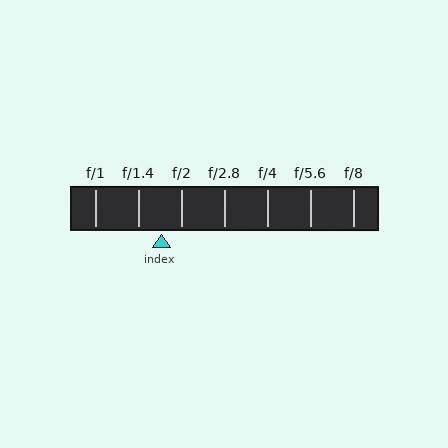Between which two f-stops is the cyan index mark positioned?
The index mark is between f/1.4 and f/2.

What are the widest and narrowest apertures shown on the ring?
The widest aperture shown is f/1 and the narrowest is f/8.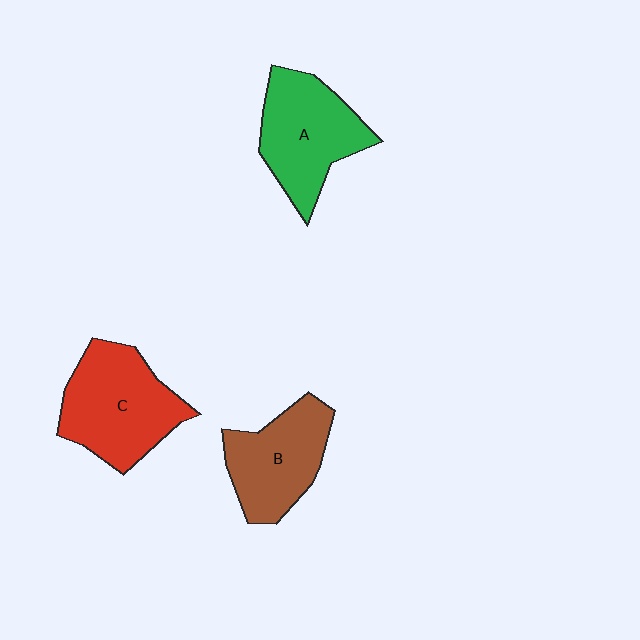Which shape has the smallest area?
Shape B (brown).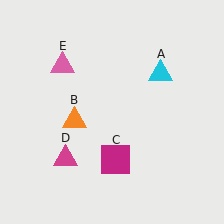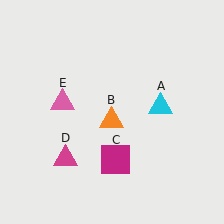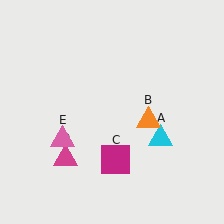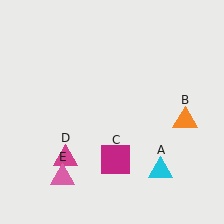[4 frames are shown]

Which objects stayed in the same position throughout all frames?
Magenta square (object C) and magenta triangle (object D) remained stationary.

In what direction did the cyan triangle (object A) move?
The cyan triangle (object A) moved down.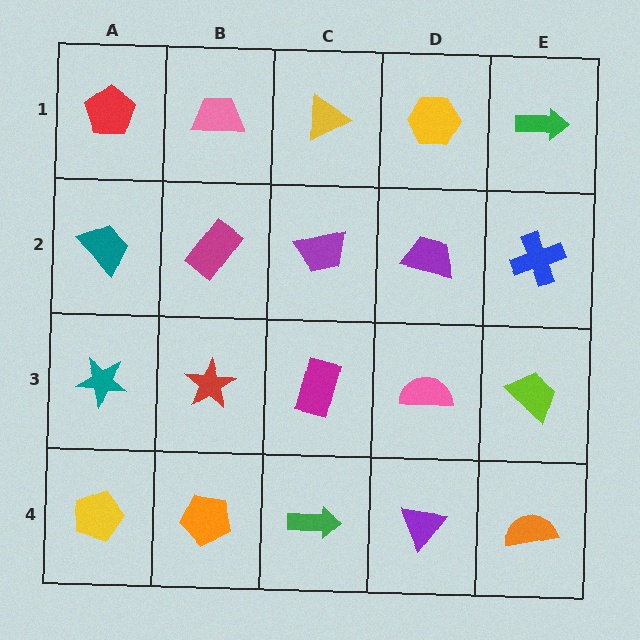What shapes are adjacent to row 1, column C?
A purple trapezoid (row 2, column C), a pink trapezoid (row 1, column B), a yellow hexagon (row 1, column D).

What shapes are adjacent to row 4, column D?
A pink semicircle (row 3, column D), a green arrow (row 4, column C), an orange semicircle (row 4, column E).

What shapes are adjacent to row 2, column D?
A yellow hexagon (row 1, column D), a pink semicircle (row 3, column D), a purple trapezoid (row 2, column C), a blue cross (row 2, column E).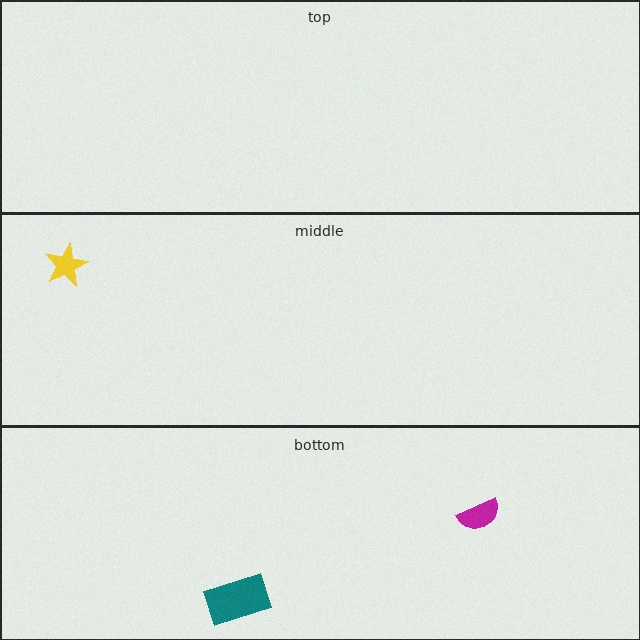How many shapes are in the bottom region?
2.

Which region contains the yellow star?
The middle region.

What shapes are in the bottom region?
The magenta semicircle, the teal rectangle.